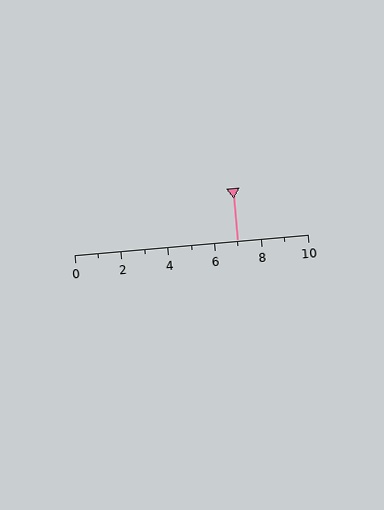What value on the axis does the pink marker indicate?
The marker indicates approximately 7.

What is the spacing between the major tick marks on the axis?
The major ticks are spaced 2 apart.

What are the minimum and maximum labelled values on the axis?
The axis runs from 0 to 10.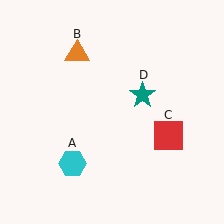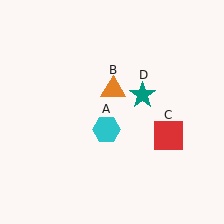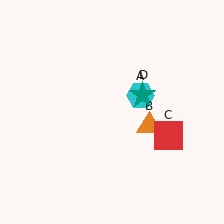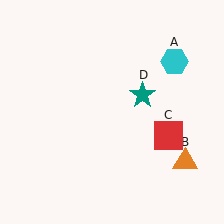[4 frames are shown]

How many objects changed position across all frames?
2 objects changed position: cyan hexagon (object A), orange triangle (object B).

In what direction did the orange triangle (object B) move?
The orange triangle (object B) moved down and to the right.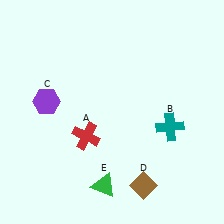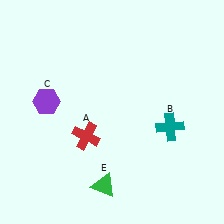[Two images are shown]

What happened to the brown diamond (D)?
The brown diamond (D) was removed in Image 2. It was in the bottom-right area of Image 1.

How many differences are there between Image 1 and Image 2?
There is 1 difference between the two images.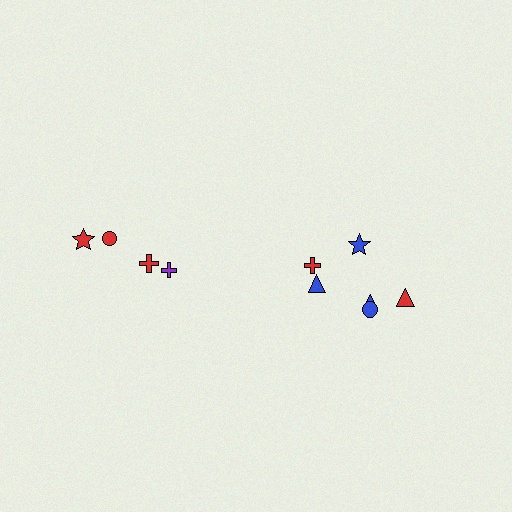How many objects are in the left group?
There are 4 objects.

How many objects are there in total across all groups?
There are 10 objects.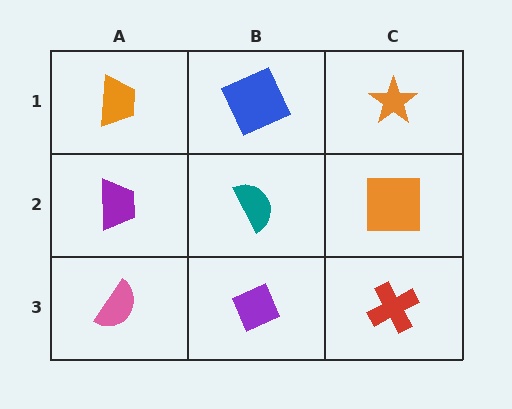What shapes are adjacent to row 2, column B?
A blue square (row 1, column B), a purple diamond (row 3, column B), a purple trapezoid (row 2, column A), an orange square (row 2, column C).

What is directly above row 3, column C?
An orange square.